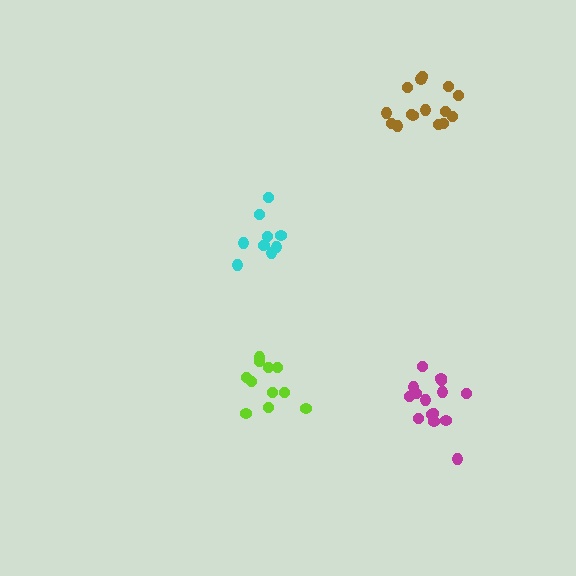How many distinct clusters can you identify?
There are 4 distinct clusters.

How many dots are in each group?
Group 1: 15 dots, Group 2: 10 dots, Group 3: 15 dots, Group 4: 11 dots (51 total).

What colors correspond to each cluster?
The clusters are colored: magenta, cyan, brown, lime.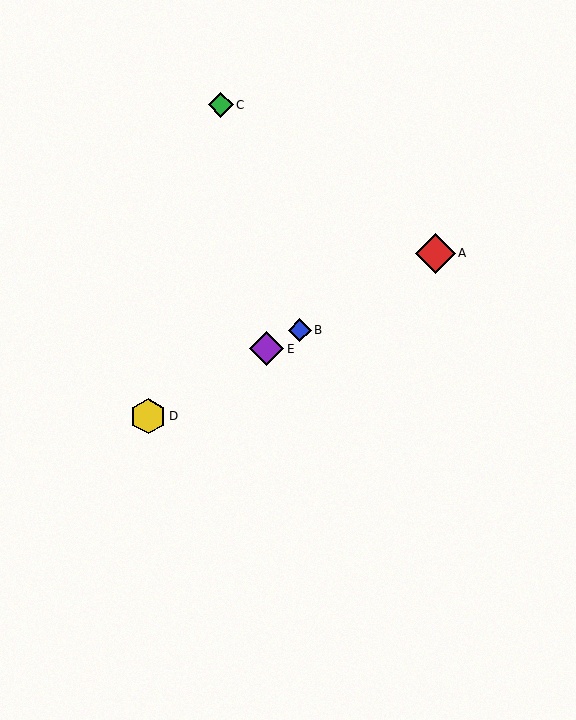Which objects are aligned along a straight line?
Objects A, B, D, E are aligned along a straight line.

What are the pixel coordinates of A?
Object A is at (435, 253).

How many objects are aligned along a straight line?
4 objects (A, B, D, E) are aligned along a straight line.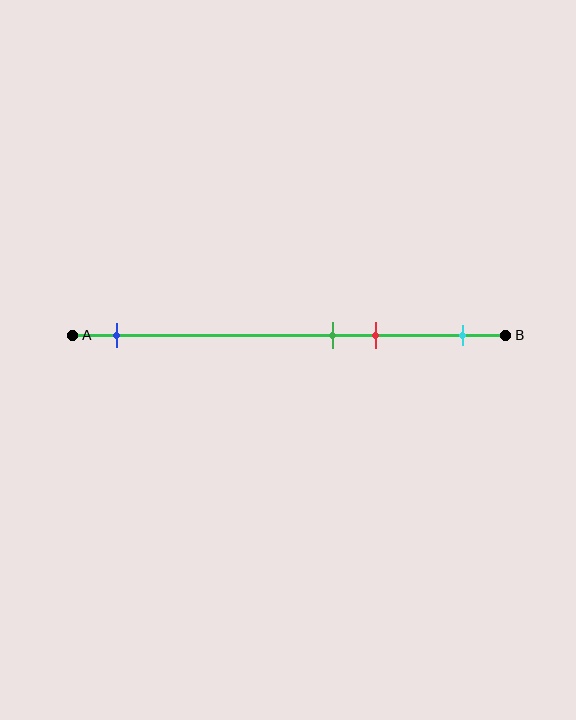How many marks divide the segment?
There are 4 marks dividing the segment.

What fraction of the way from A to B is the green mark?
The green mark is approximately 60% (0.6) of the way from A to B.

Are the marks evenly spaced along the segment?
No, the marks are not evenly spaced.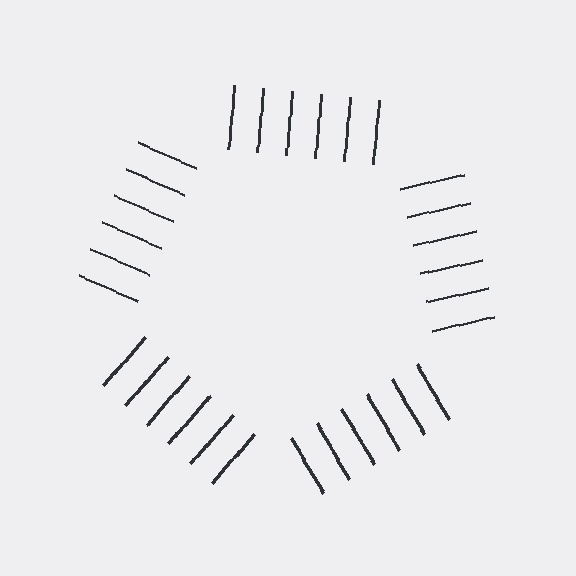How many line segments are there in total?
30 — 6 along each of the 5 edges.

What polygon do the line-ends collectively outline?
An illusory pentagon — the line segments terminate on its edges but no continuous stroke is drawn.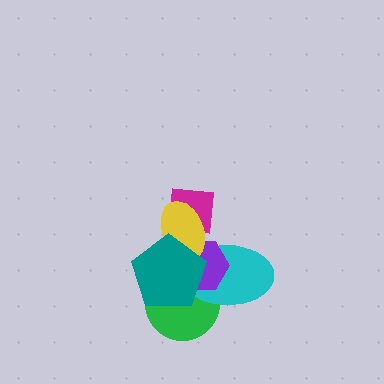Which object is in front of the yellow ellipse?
The teal pentagon is in front of the yellow ellipse.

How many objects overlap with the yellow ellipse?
4 objects overlap with the yellow ellipse.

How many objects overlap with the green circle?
3 objects overlap with the green circle.